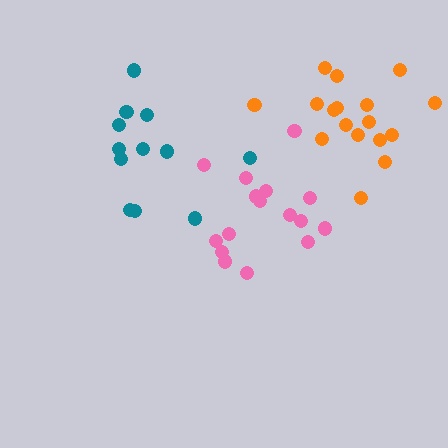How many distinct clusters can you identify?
There are 3 distinct clusters.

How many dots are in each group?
Group 1: 17 dots, Group 2: 12 dots, Group 3: 16 dots (45 total).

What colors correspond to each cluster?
The clusters are colored: orange, teal, pink.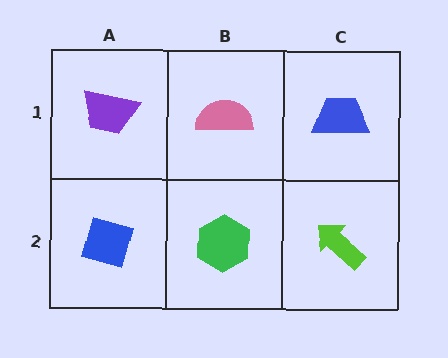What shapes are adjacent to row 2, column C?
A blue trapezoid (row 1, column C), a green hexagon (row 2, column B).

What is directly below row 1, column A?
A blue diamond.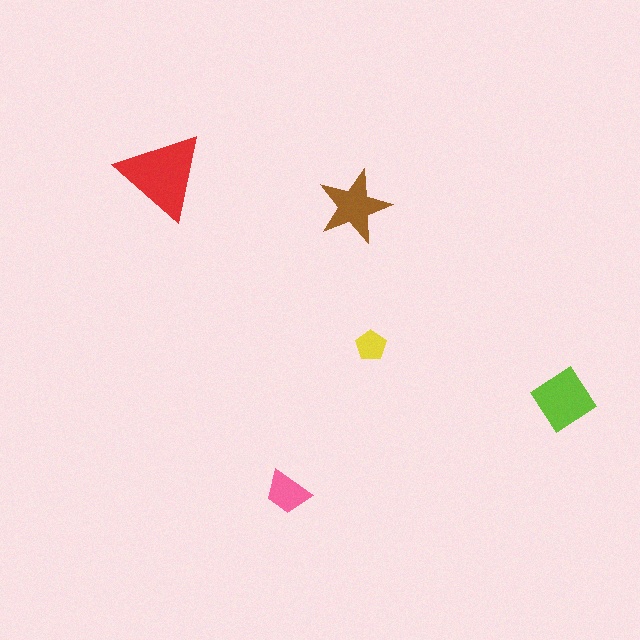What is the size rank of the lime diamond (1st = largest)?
2nd.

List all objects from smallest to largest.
The yellow pentagon, the pink trapezoid, the brown star, the lime diamond, the red triangle.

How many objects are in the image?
There are 5 objects in the image.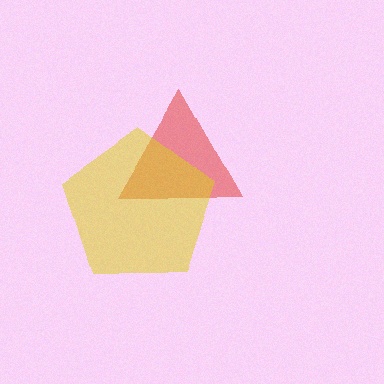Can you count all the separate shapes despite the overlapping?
Yes, there are 2 separate shapes.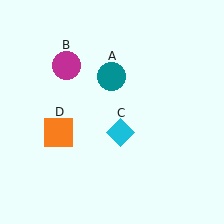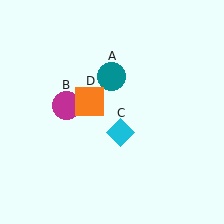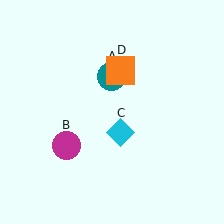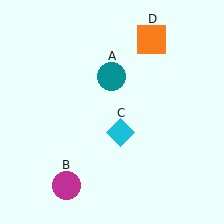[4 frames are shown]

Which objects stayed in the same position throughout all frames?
Teal circle (object A) and cyan diamond (object C) remained stationary.